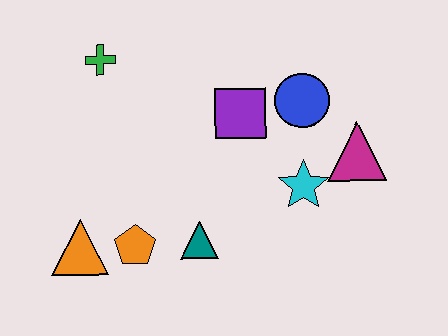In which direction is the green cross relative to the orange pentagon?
The green cross is above the orange pentagon.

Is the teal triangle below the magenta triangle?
Yes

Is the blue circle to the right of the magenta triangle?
No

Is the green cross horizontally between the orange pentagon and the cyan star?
No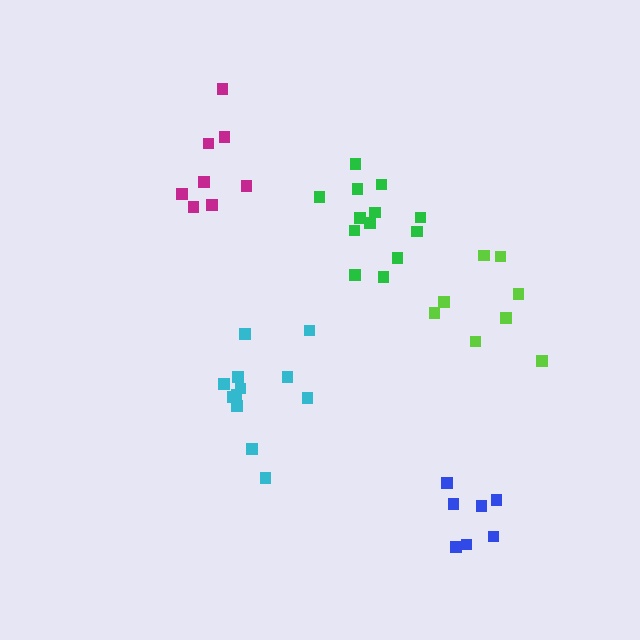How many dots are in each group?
Group 1: 7 dots, Group 2: 8 dots, Group 3: 12 dots, Group 4: 13 dots, Group 5: 8 dots (48 total).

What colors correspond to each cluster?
The clusters are colored: blue, magenta, cyan, green, lime.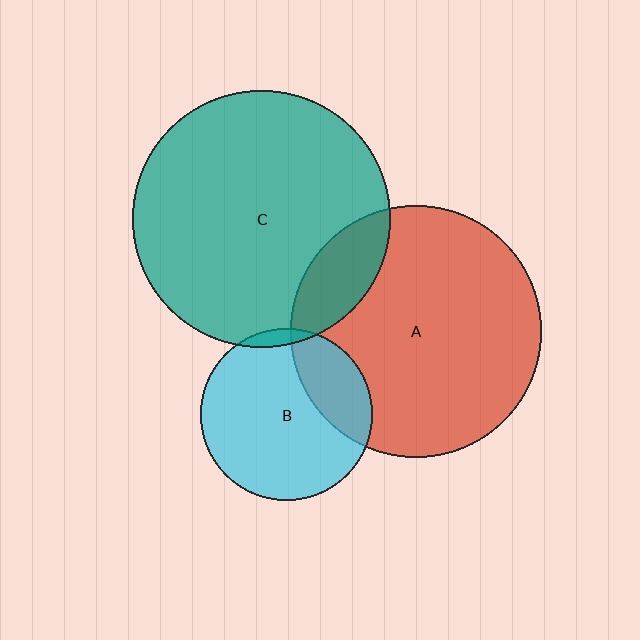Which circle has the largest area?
Circle C (teal).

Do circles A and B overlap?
Yes.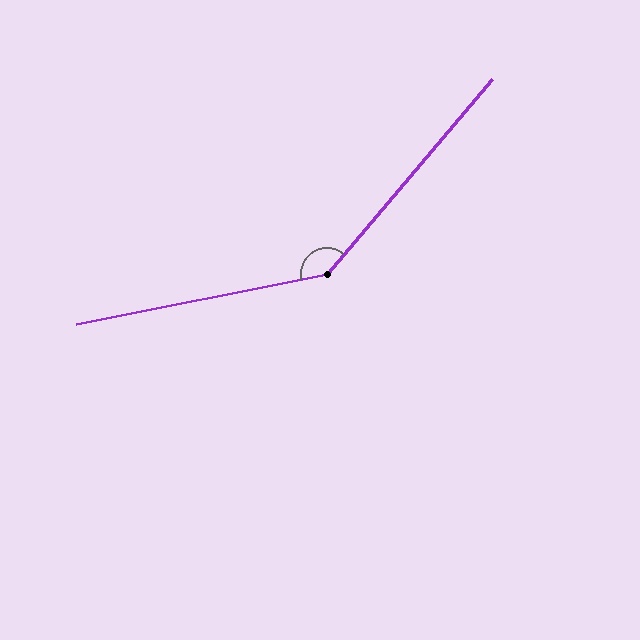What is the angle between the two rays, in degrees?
Approximately 141 degrees.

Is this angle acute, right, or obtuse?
It is obtuse.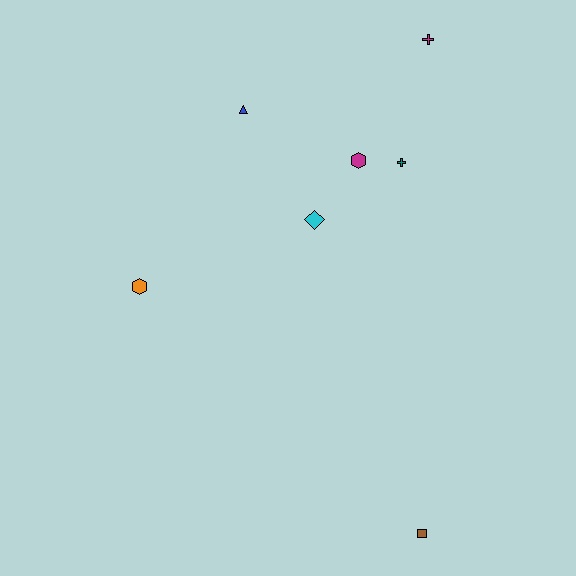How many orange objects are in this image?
There is 1 orange object.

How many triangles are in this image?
There is 1 triangle.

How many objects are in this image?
There are 7 objects.